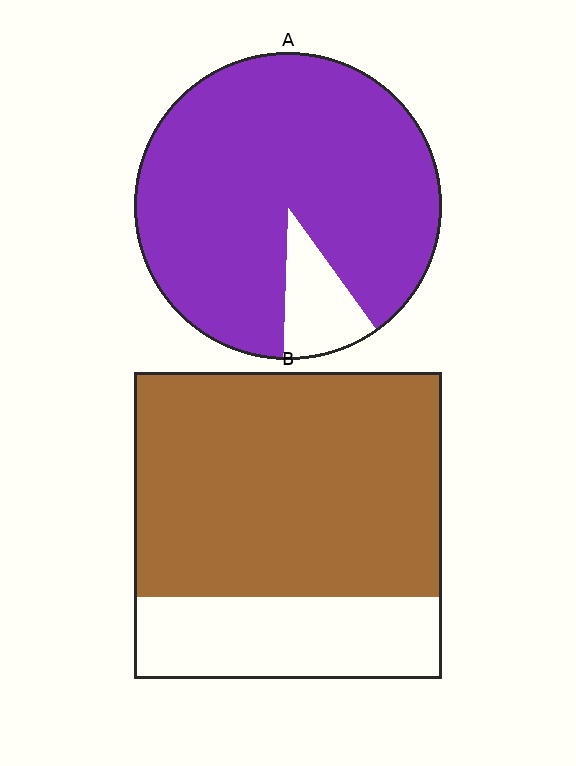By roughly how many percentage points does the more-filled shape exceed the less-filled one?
By roughly 15 percentage points (A over B).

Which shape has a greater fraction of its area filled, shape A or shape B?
Shape A.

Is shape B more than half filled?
Yes.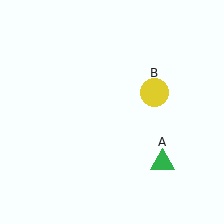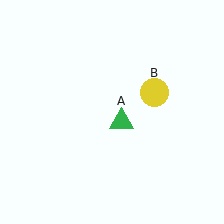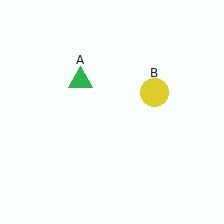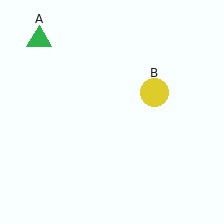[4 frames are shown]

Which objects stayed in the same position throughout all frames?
Yellow circle (object B) remained stationary.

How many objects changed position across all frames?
1 object changed position: green triangle (object A).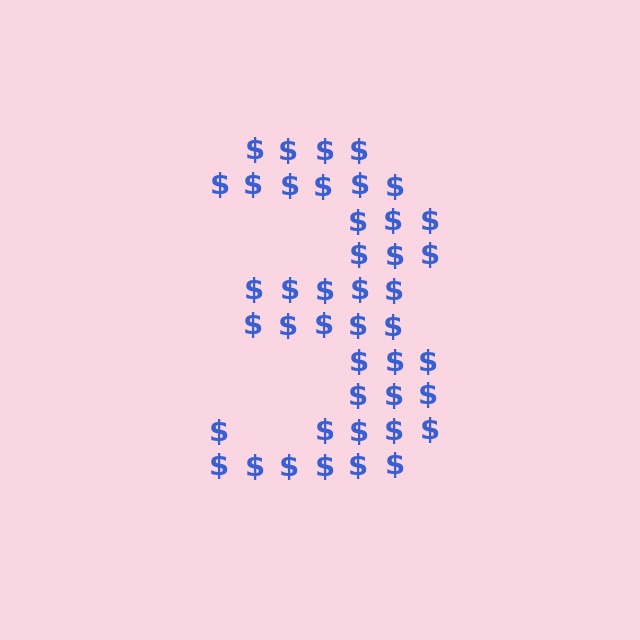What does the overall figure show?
The overall figure shows the digit 3.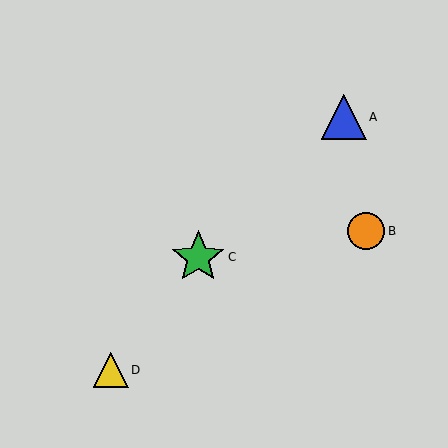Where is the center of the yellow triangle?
The center of the yellow triangle is at (110, 370).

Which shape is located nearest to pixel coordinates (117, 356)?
The yellow triangle (labeled D) at (110, 370) is nearest to that location.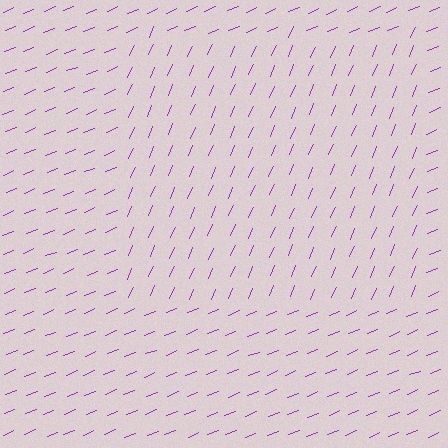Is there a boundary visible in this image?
Yes, there is a texture boundary formed by a change in line orientation.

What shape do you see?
I see a rectangle.